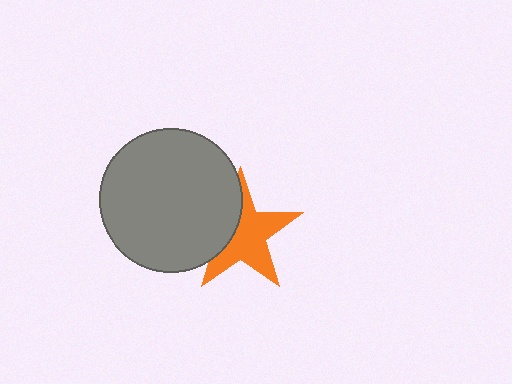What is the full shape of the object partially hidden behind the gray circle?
The partially hidden object is an orange star.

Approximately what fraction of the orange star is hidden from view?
Roughly 35% of the orange star is hidden behind the gray circle.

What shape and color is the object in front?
The object in front is a gray circle.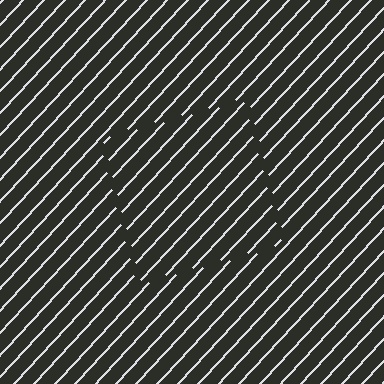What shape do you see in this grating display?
An illusory square. The interior of the shape contains the same grating, shifted by half a period — the contour is defined by the phase discontinuity where line-ends from the inner and outer gratings abut.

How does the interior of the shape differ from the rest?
The interior of the shape contains the same grating, shifted by half a period — the contour is defined by the phase discontinuity where line-ends from the inner and outer gratings abut.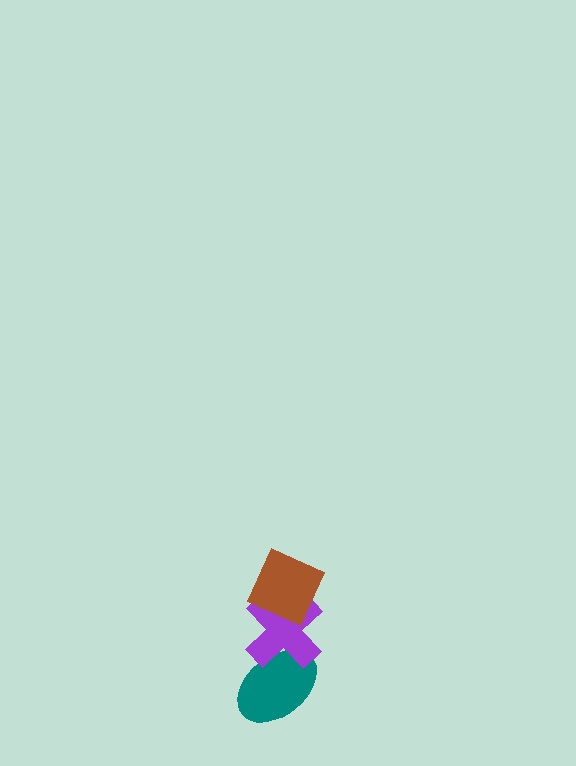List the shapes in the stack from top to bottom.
From top to bottom: the brown diamond, the purple cross, the teal ellipse.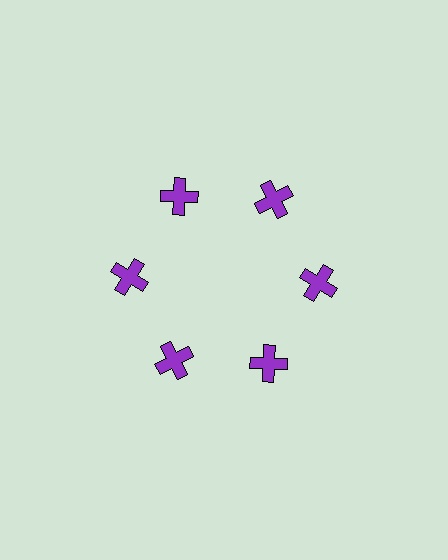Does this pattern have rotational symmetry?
Yes, this pattern has 6-fold rotational symmetry. It looks the same after rotating 60 degrees around the center.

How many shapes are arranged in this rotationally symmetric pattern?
There are 6 shapes, arranged in 6 groups of 1.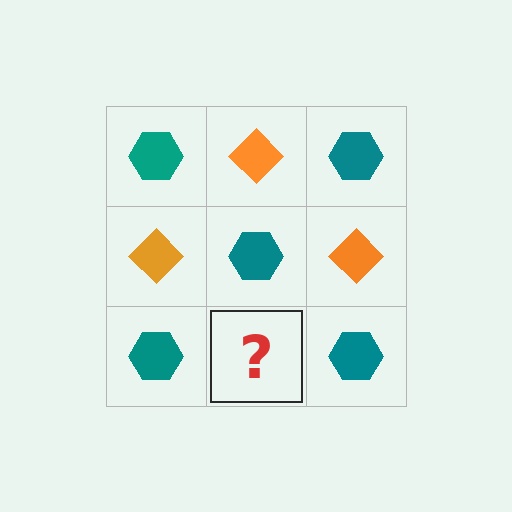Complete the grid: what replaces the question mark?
The question mark should be replaced with an orange diamond.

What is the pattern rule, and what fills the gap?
The rule is that it alternates teal hexagon and orange diamond in a checkerboard pattern. The gap should be filled with an orange diamond.